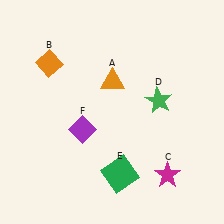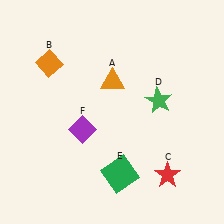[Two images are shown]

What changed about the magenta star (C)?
In Image 1, C is magenta. In Image 2, it changed to red.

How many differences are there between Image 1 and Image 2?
There is 1 difference between the two images.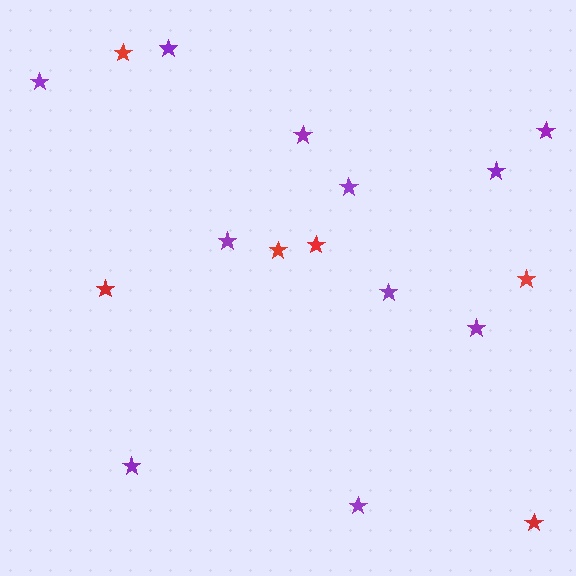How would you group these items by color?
There are 2 groups: one group of purple stars (11) and one group of red stars (6).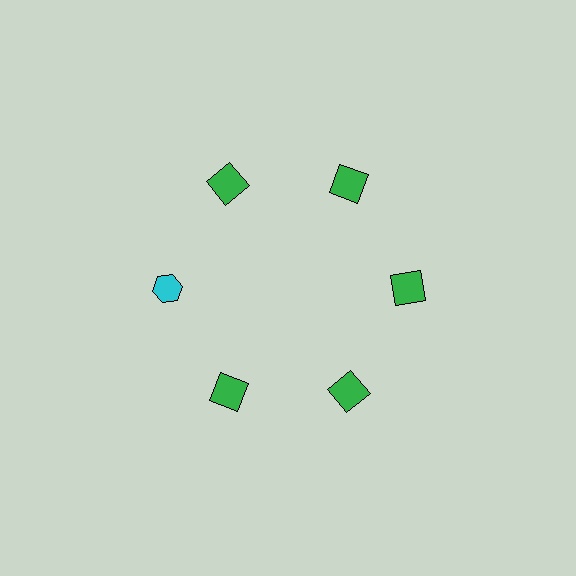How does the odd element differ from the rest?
It differs in both color (cyan instead of green) and shape (hexagon instead of square).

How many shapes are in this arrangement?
There are 6 shapes arranged in a ring pattern.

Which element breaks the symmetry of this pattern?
The cyan hexagon at roughly the 9 o'clock position breaks the symmetry. All other shapes are green squares.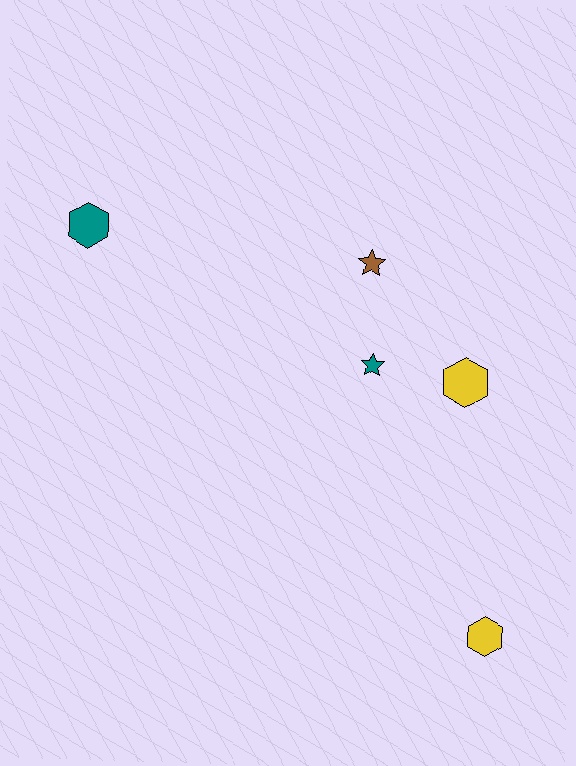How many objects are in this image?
There are 5 objects.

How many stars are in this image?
There are 2 stars.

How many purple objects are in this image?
There are no purple objects.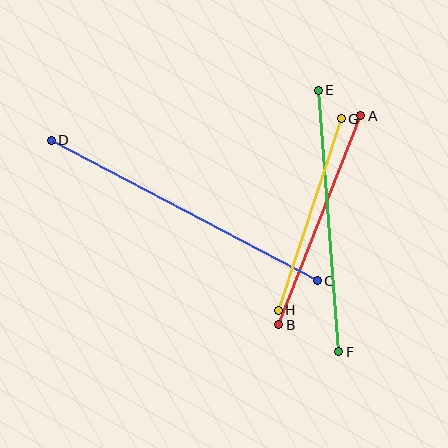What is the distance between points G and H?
The distance is approximately 201 pixels.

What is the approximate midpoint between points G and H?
The midpoint is at approximately (310, 214) pixels.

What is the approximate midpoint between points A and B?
The midpoint is at approximately (320, 220) pixels.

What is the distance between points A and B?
The distance is approximately 224 pixels.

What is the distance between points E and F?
The distance is approximately 262 pixels.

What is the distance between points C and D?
The distance is approximately 301 pixels.